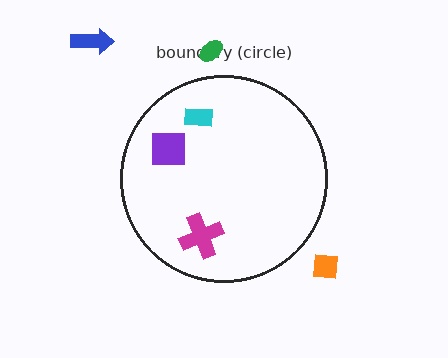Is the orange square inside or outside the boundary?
Outside.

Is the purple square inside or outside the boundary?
Inside.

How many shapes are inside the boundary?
3 inside, 3 outside.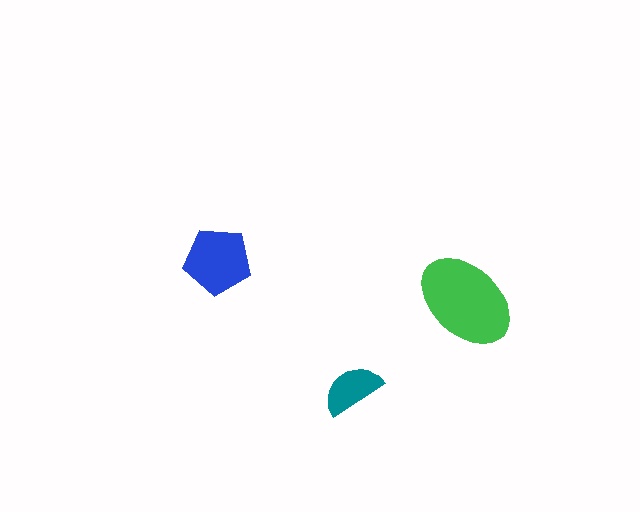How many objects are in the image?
There are 3 objects in the image.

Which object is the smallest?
The teal semicircle.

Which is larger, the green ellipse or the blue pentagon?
The green ellipse.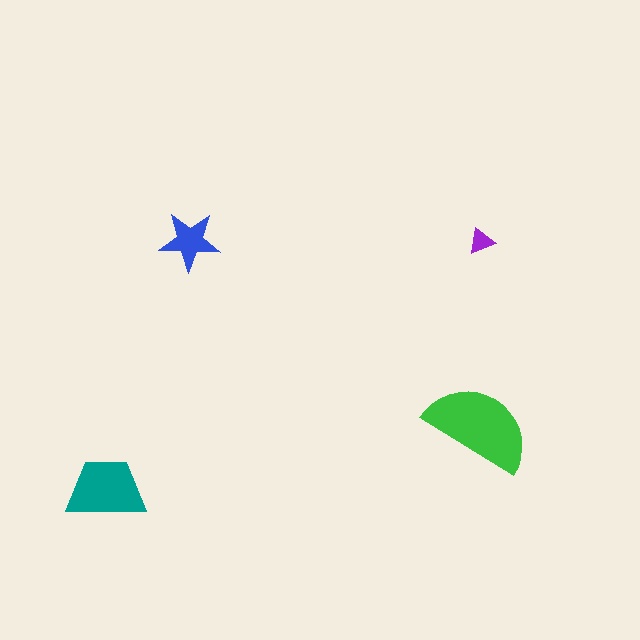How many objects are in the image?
There are 4 objects in the image.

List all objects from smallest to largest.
The purple triangle, the blue star, the teal trapezoid, the green semicircle.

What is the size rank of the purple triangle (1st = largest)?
4th.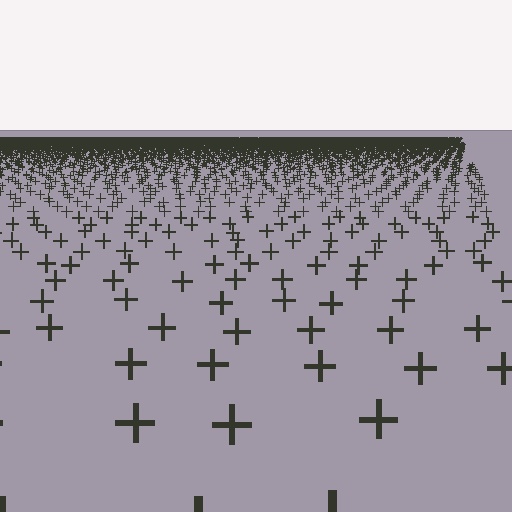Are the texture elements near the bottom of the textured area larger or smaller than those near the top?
Larger. Near the bottom, elements are closer to the viewer and appear at a bigger on-screen size.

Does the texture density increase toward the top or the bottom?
Density increases toward the top.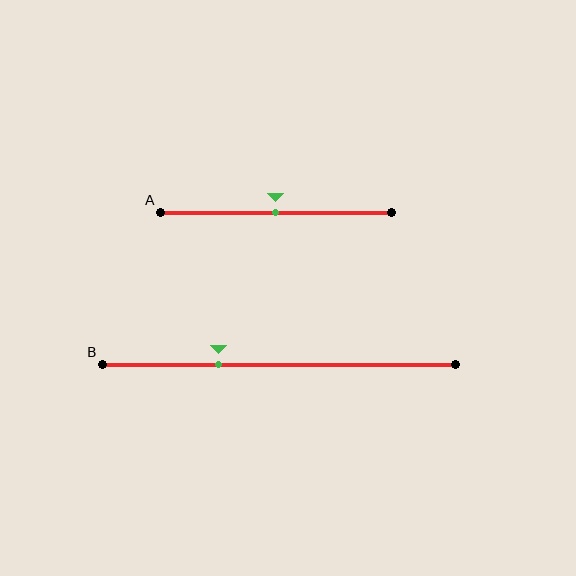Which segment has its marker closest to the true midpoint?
Segment A has its marker closest to the true midpoint.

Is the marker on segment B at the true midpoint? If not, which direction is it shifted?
No, the marker on segment B is shifted to the left by about 17% of the segment length.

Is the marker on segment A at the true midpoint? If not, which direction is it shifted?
Yes, the marker on segment A is at the true midpoint.